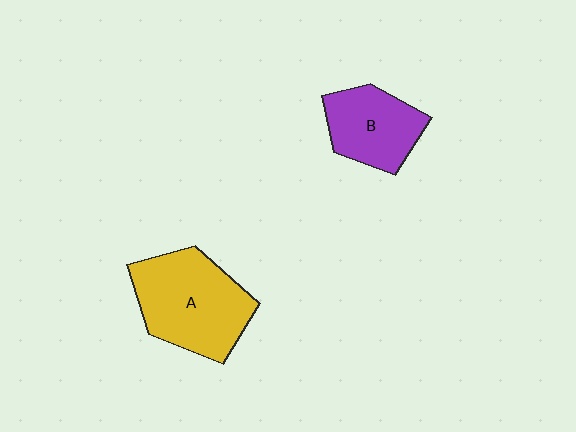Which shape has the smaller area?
Shape B (purple).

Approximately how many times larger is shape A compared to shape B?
Approximately 1.5 times.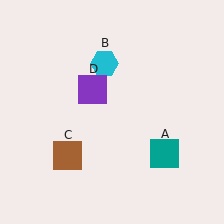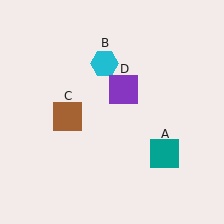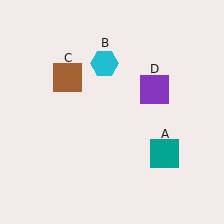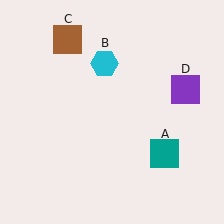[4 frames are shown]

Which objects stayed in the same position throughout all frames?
Teal square (object A) and cyan hexagon (object B) remained stationary.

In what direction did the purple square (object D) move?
The purple square (object D) moved right.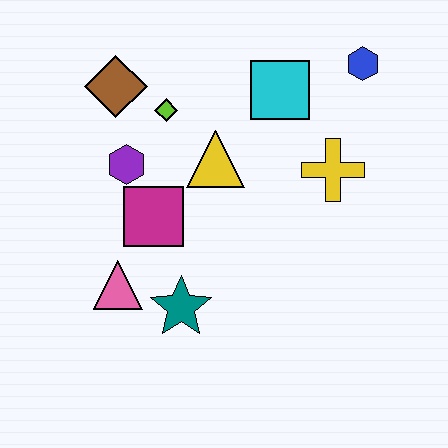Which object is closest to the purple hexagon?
The magenta square is closest to the purple hexagon.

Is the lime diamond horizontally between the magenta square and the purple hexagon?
No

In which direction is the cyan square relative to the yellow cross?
The cyan square is above the yellow cross.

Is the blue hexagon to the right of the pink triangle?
Yes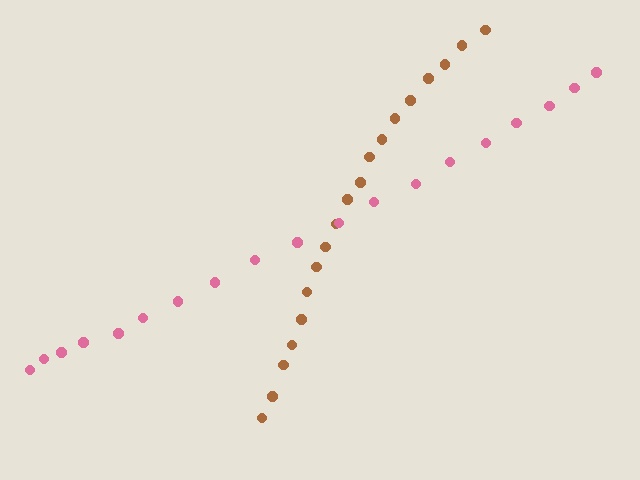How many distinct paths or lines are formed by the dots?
There are 2 distinct paths.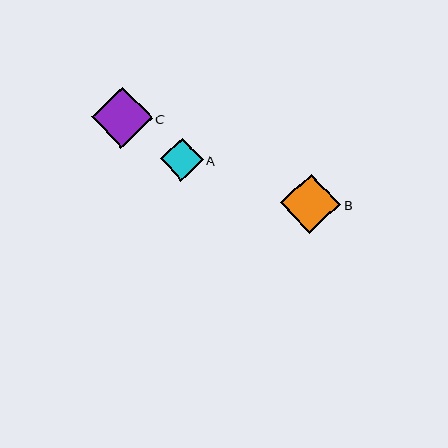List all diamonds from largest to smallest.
From largest to smallest: C, B, A.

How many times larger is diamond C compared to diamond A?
Diamond C is approximately 1.4 times the size of diamond A.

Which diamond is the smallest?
Diamond A is the smallest with a size of approximately 43 pixels.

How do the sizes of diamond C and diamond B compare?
Diamond C and diamond B are approximately the same size.